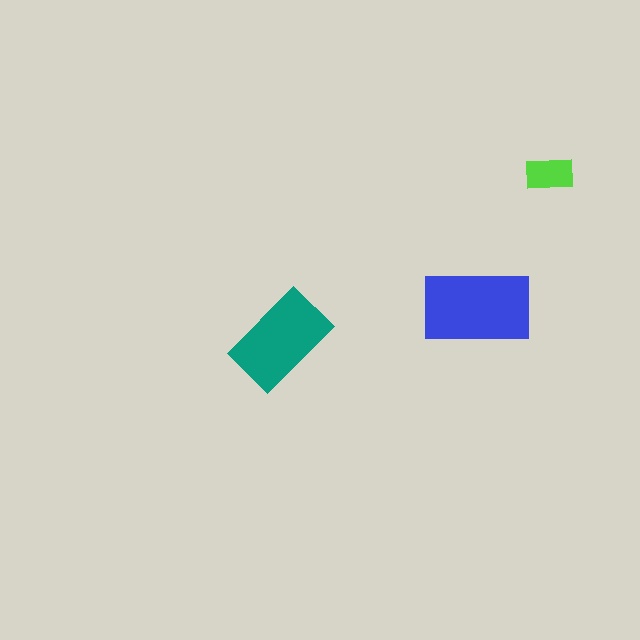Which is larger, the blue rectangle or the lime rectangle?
The blue one.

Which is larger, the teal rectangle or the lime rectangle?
The teal one.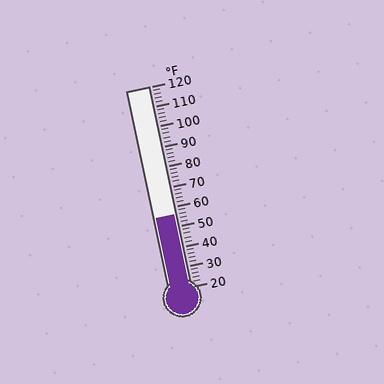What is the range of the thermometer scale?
The thermometer scale ranges from 20°F to 120°F.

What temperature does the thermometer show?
The thermometer shows approximately 56°F.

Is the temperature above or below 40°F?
The temperature is above 40°F.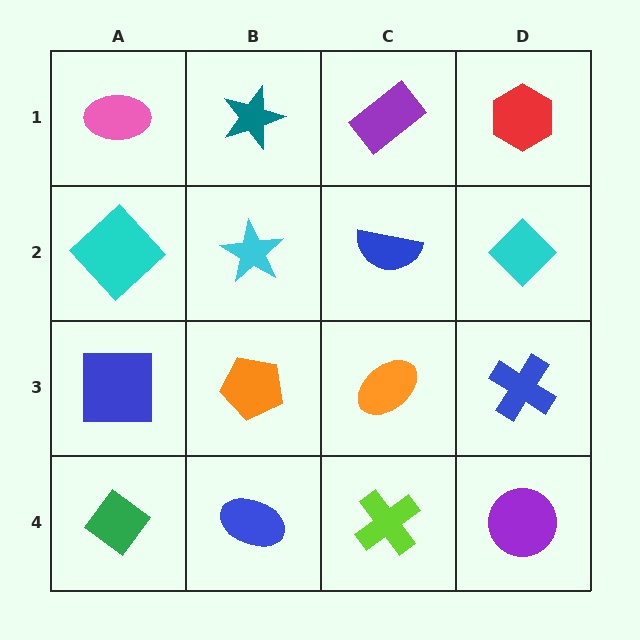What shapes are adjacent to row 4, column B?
An orange pentagon (row 3, column B), a green diamond (row 4, column A), a lime cross (row 4, column C).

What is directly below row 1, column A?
A cyan diamond.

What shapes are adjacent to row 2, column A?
A pink ellipse (row 1, column A), a blue square (row 3, column A), a cyan star (row 2, column B).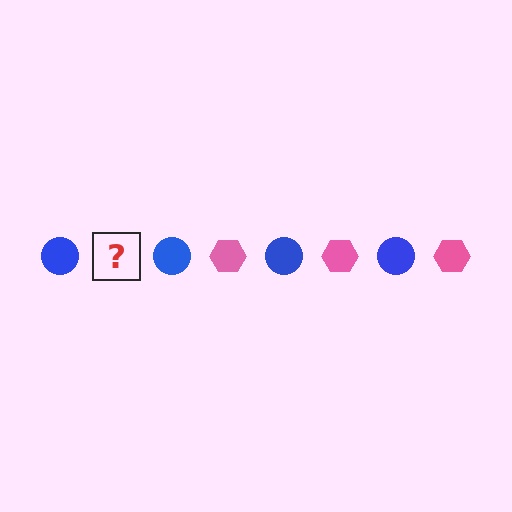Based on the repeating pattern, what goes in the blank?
The blank should be a pink hexagon.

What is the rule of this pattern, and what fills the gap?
The rule is that the pattern alternates between blue circle and pink hexagon. The gap should be filled with a pink hexagon.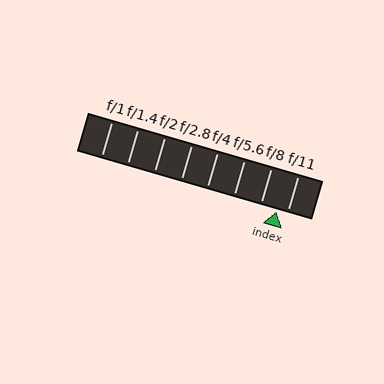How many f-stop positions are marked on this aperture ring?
There are 8 f-stop positions marked.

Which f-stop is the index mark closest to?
The index mark is closest to f/11.